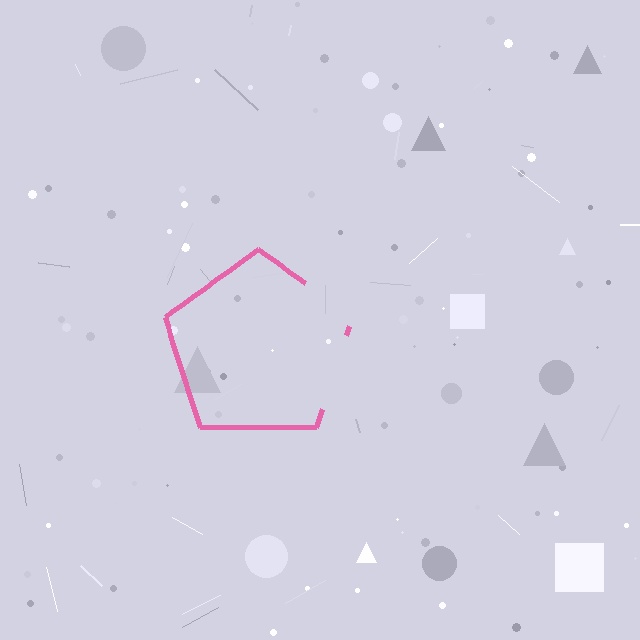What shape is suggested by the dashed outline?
The dashed outline suggests a pentagon.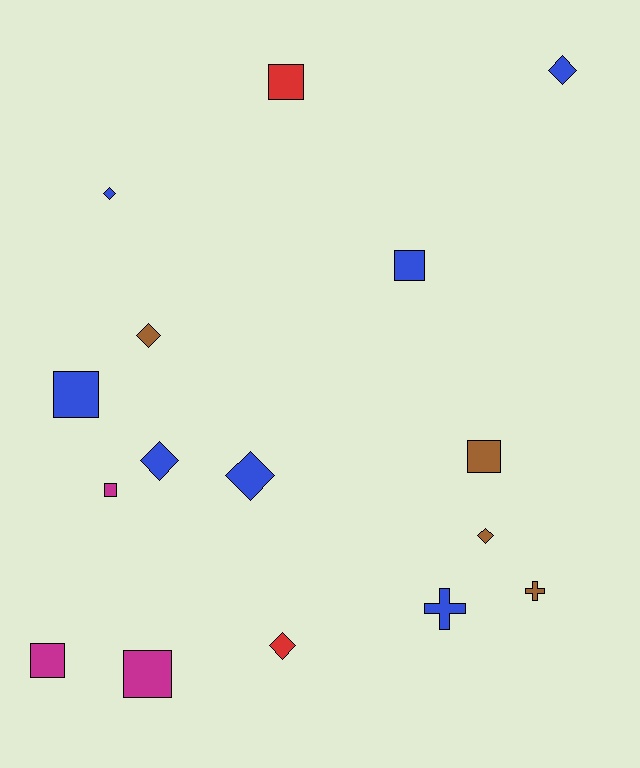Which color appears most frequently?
Blue, with 7 objects.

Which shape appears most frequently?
Diamond, with 7 objects.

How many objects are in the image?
There are 16 objects.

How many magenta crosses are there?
There are no magenta crosses.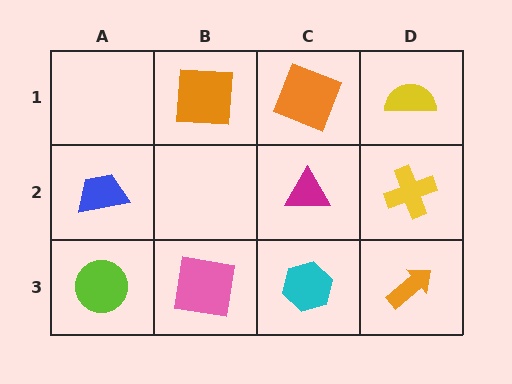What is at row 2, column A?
A blue trapezoid.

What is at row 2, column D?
A yellow cross.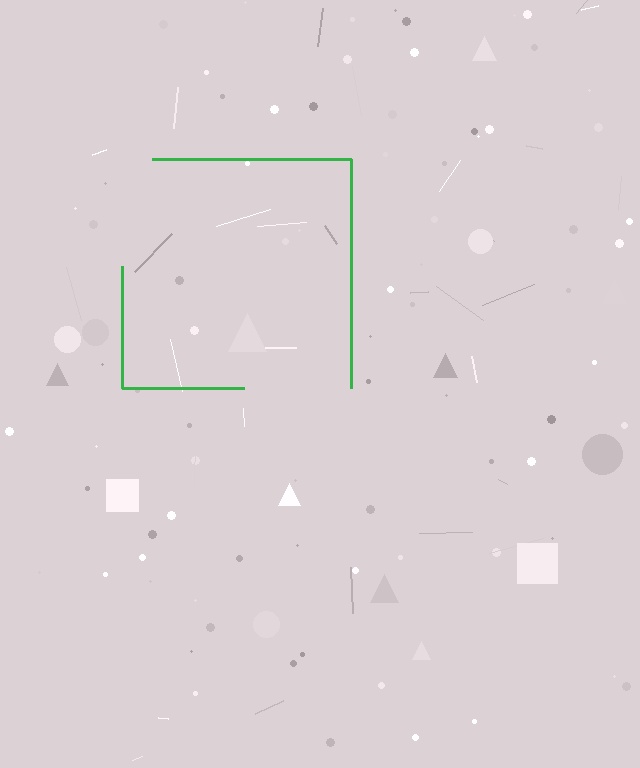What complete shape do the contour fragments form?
The contour fragments form a square.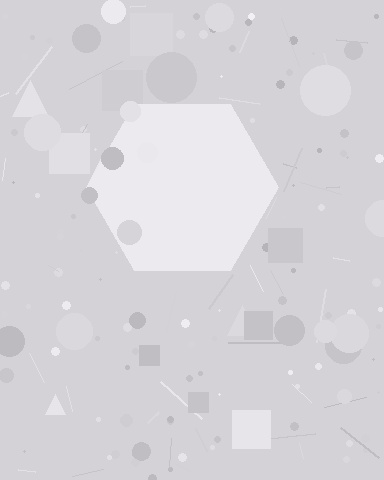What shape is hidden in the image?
A hexagon is hidden in the image.